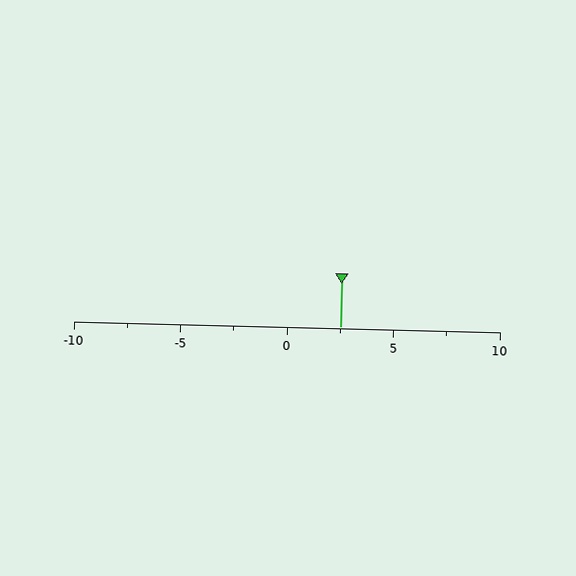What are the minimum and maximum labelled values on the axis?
The axis runs from -10 to 10.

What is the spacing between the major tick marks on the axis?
The major ticks are spaced 5 apart.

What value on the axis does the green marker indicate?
The marker indicates approximately 2.5.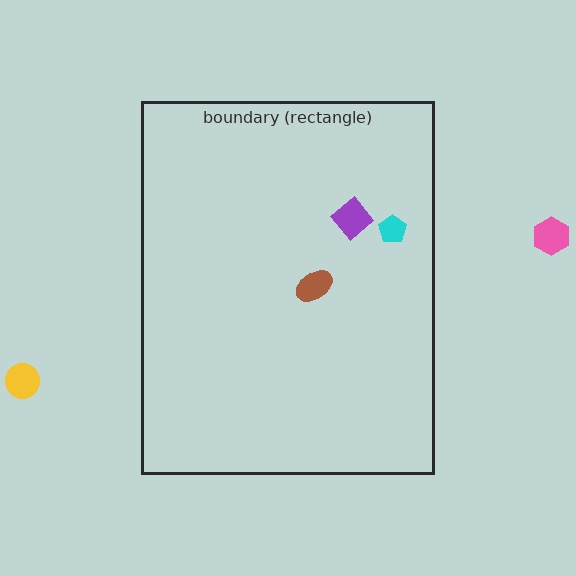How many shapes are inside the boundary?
3 inside, 2 outside.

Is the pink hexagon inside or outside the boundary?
Outside.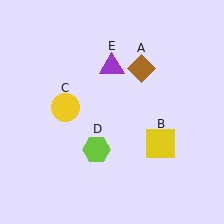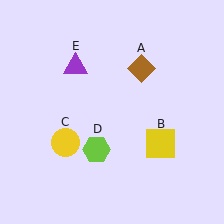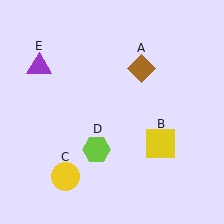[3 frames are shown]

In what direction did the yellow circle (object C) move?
The yellow circle (object C) moved down.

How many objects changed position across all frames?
2 objects changed position: yellow circle (object C), purple triangle (object E).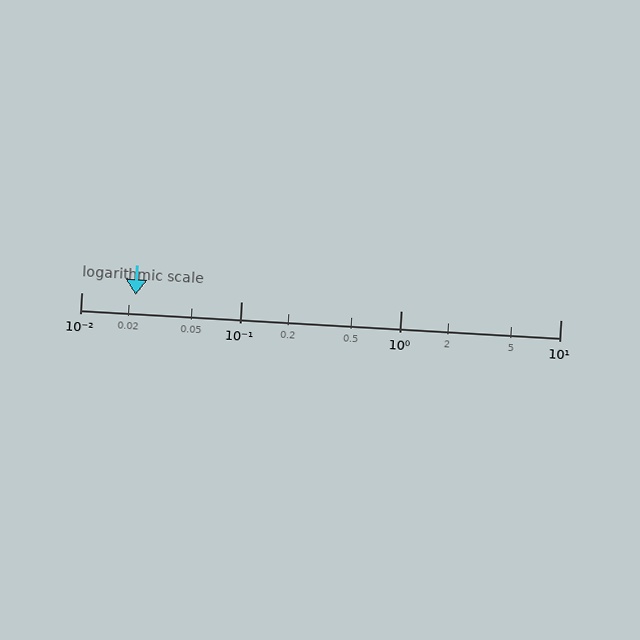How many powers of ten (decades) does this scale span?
The scale spans 3 decades, from 0.01 to 10.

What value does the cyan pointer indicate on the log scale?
The pointer indicates approximately 0.022.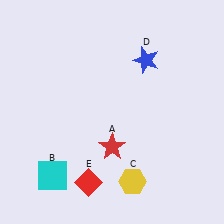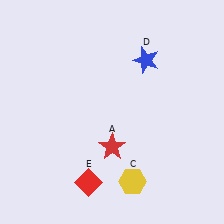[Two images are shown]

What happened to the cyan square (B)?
The cyan square (B) was removed in Image 2. It was in the bottom-left area of Image 1.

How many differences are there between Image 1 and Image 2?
There is 1 difference between the two images.